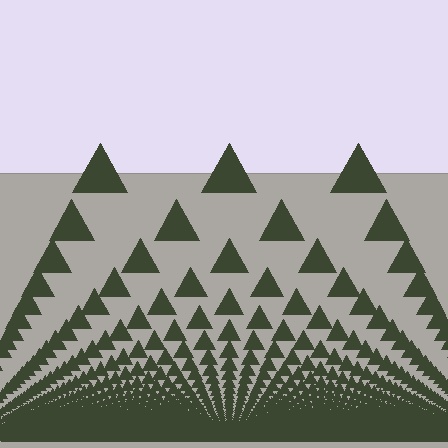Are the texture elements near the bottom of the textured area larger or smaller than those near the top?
Smaller. The gradient is inverted — elements near the bottom are smaller and denser.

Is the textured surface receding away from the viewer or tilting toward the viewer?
The surface appears to tilt toward the viewer. Texture elements get larger and sparser toward the top.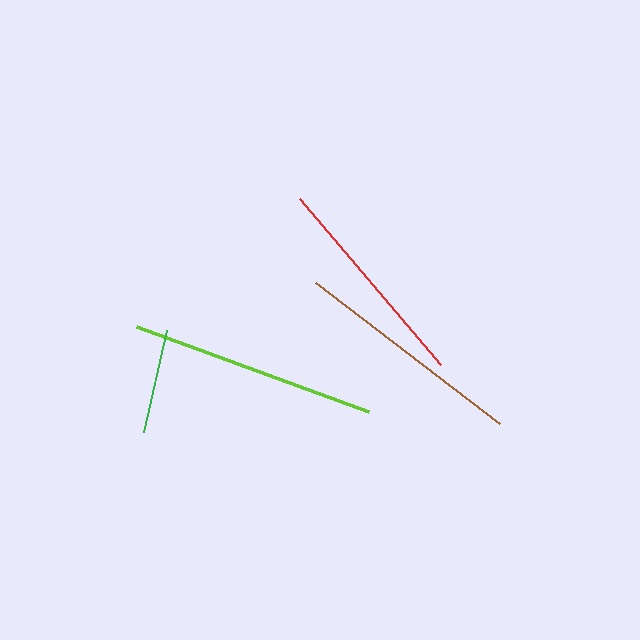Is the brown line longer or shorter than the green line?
The brown line is longer than the green line.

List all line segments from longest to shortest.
From longest to shortest: lime, brown, red, green.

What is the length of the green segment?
The green segment is approximately 105 pixels long.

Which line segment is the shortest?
The green line is the shortest at approximately 105 pixels.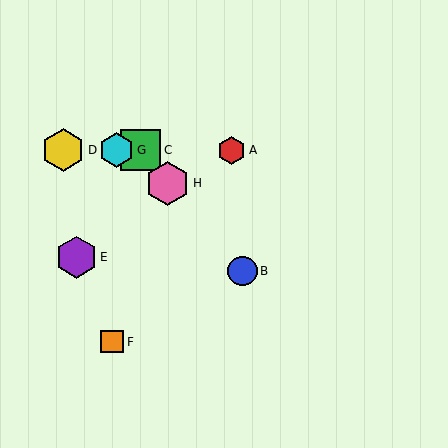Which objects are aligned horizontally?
Objects A, C, D, G are aligned horizontally.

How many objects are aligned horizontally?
4 objects (A, C, D, G) are aligned horizontally.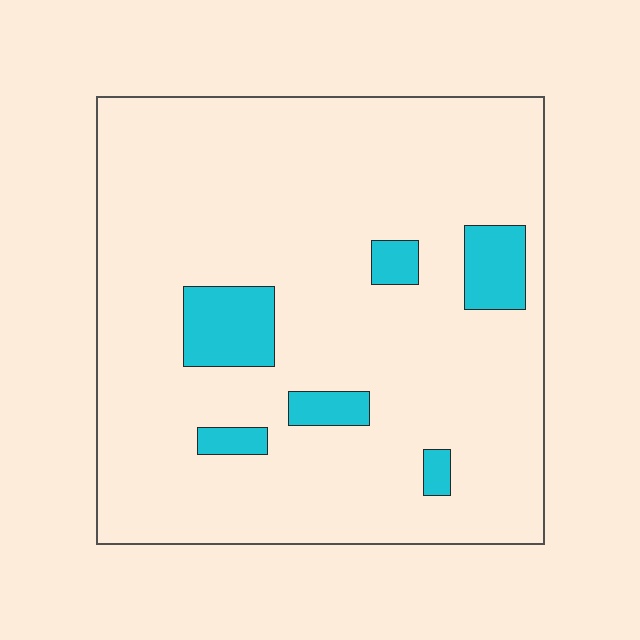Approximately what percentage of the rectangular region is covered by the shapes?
Approximately 10%.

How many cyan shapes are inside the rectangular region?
6.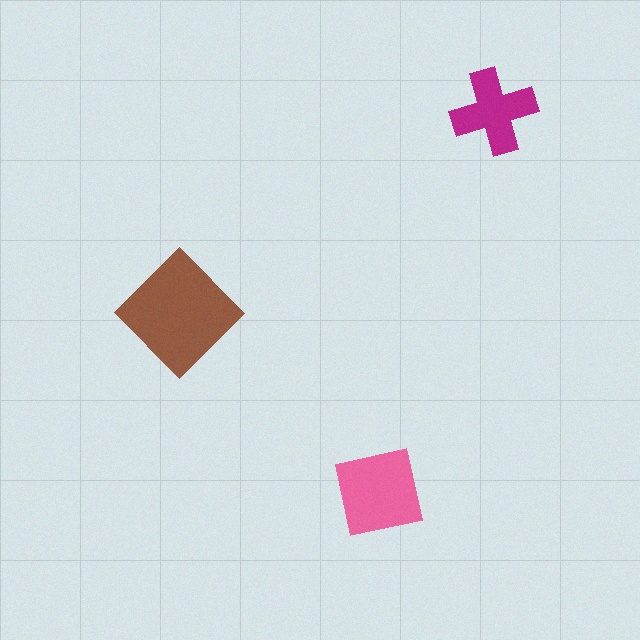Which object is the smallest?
The magenta cross.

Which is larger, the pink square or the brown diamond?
The brown diamond.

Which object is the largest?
The brown diamond.